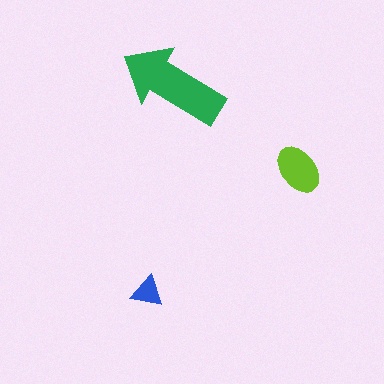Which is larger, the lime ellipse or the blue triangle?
The lime ellipse.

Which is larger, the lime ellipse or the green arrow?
The green arrow.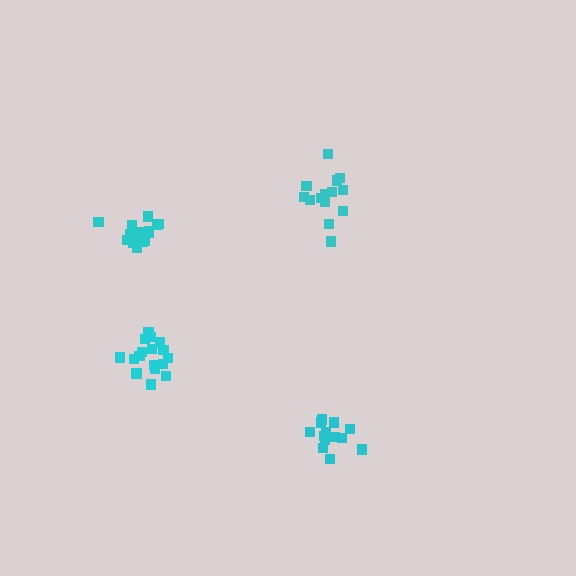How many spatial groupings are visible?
There are 4 spatial groupings.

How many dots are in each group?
Group 1: 14 dots, Group 2: 16 dots, Group 3: 13 dots, Group 4: 17 dots (60 total).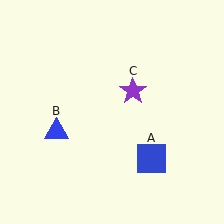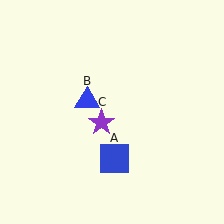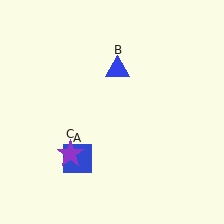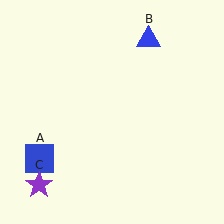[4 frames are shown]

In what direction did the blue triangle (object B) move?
The blue triangle (object B) moved up and to the right.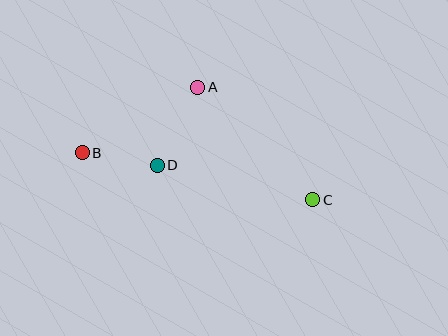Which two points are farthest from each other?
Points B and C are farthest from each other.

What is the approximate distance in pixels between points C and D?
The distance between C and D is approximately 159 pixels.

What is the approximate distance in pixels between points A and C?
The distance between A and C is approximately 161 pixels.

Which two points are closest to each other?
Points B and D are closest to each other.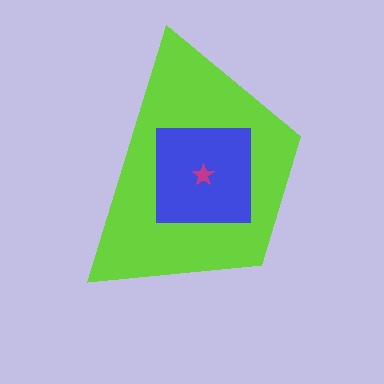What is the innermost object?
The magenta star.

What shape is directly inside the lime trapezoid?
The blue square.